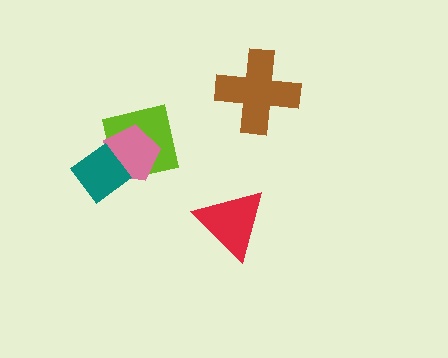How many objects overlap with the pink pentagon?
2 objects overlap with the pink pentagon.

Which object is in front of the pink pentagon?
The teal diamond is in front of the pink pentagon.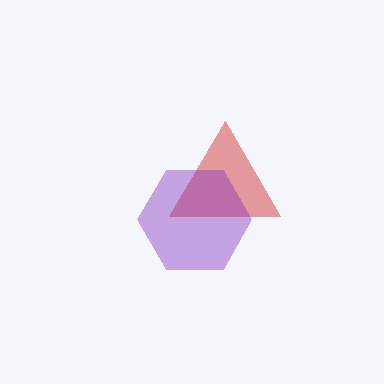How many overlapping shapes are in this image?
There are 2 overlapping shapes in the image.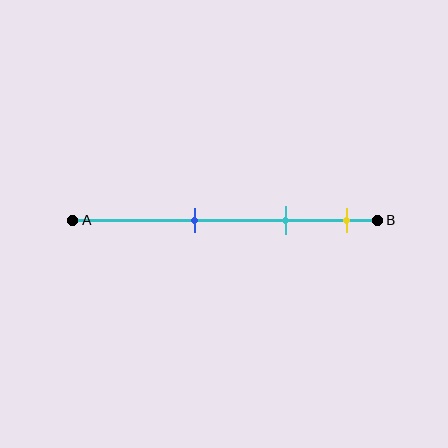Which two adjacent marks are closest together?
The cyan and yellow marks are the closest adjacent pair.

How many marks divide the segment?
There are 3 marks dividing the segment.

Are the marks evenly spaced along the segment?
Yes, the marks are approximately evenly spaced.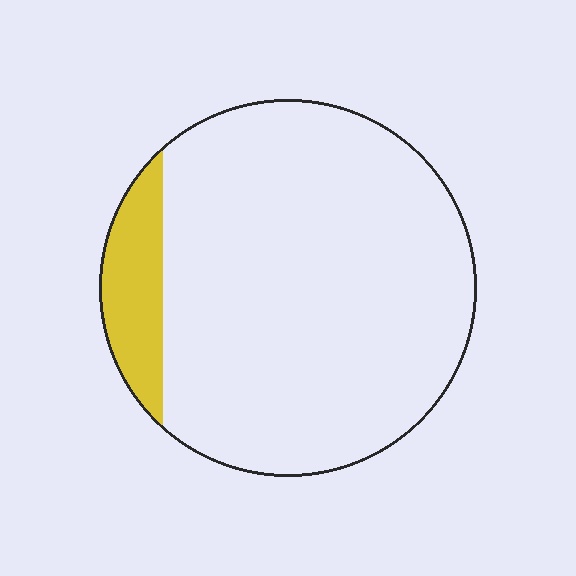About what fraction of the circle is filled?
About one tenth (1/10).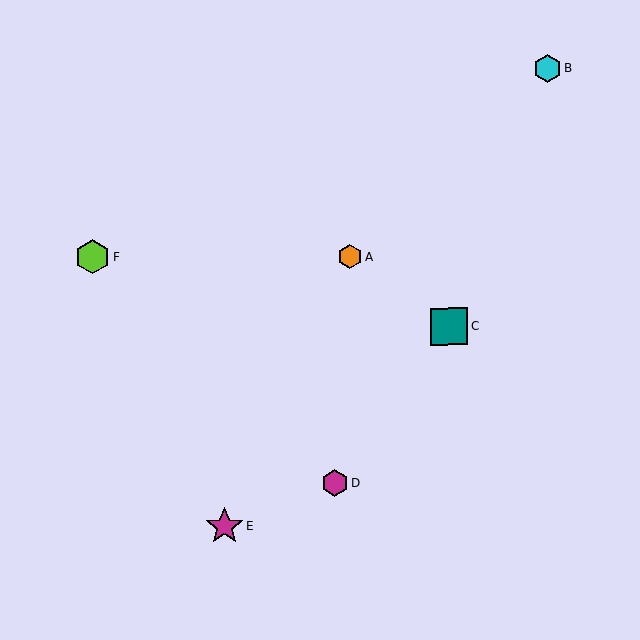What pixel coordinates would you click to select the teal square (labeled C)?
Click at (449, 326) to select the teal square C.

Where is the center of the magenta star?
The center of the magenta star is at (224, 527).